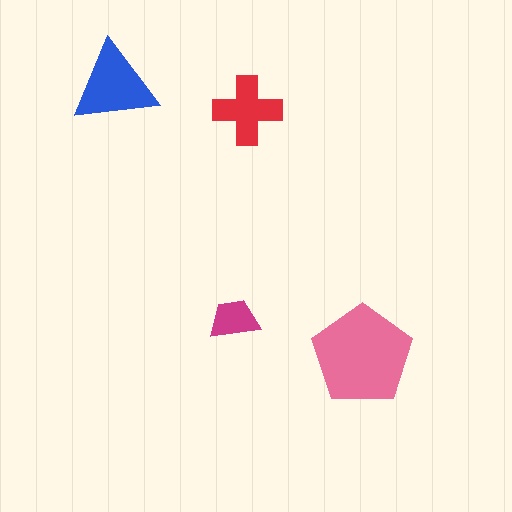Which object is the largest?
The pink pentagon.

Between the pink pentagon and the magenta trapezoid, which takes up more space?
The pink pentagon.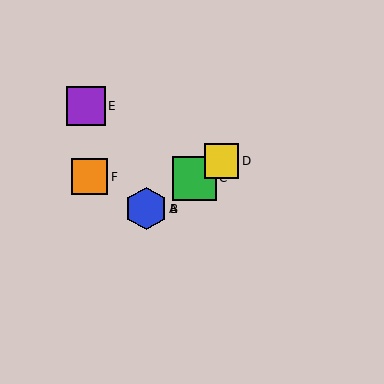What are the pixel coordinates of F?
Object F is at (90, 177).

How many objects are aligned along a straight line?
4 objects (A, B, C, D) are aligned along a straight line.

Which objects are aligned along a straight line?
Objects A, B, C, D are aligned along a straight line.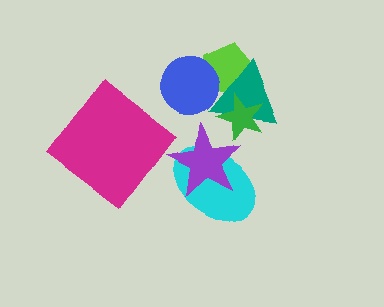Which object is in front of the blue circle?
The teal triangle is in front of the blue circle.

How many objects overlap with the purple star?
2 objects overlap with the purple star.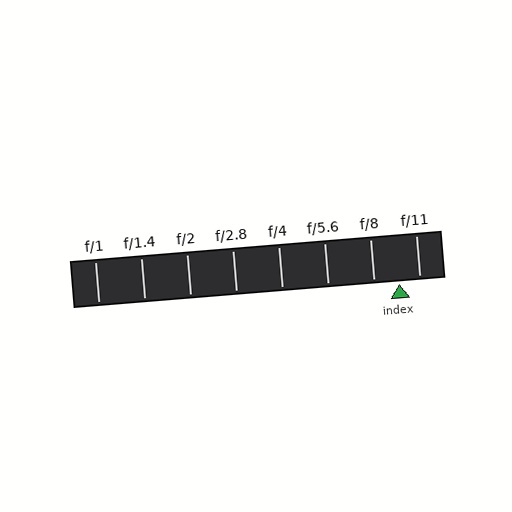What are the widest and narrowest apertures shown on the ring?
The widest aperture shown is f/1 and the narrowest is f/11.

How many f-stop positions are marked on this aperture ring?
There are 8 f-stop positions marked.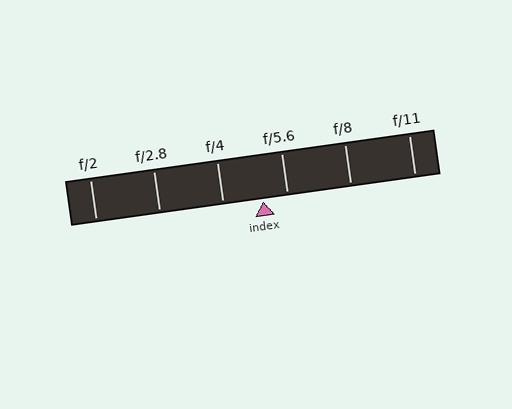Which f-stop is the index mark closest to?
The index mark is closest to f/5.6.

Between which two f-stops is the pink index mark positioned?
The index mark is between f/4 and f/5.6.